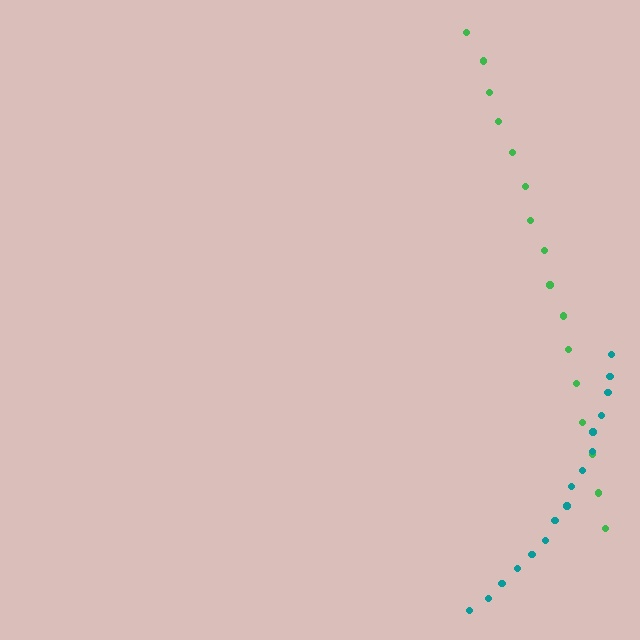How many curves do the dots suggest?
There are 2 distinct paths.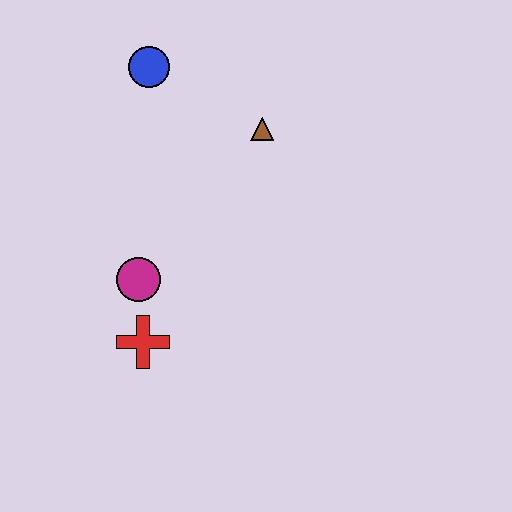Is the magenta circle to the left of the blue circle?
Yes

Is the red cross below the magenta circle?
Yes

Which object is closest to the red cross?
The magenta circle is closest to the red cross.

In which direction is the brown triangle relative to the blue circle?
The brown triangle is to the right of the blue circle.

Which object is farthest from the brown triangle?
The red cross is farthest from the brown triangle.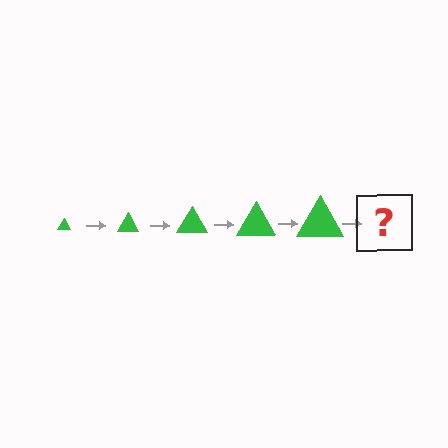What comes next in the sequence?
The next element should be a green triangle, larger than the previous one.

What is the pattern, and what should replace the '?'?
The pattern is that the triangle gets progressively larger each step. The '?' should be a green triangle, larger than the previous one.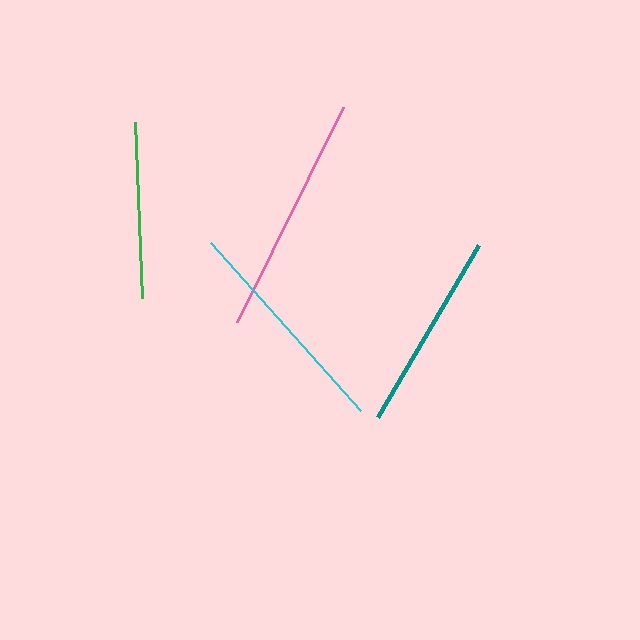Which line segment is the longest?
The pink line is the longest at approximately 240 pixels.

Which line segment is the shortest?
The green line is the shortest at approximately 176 pixels.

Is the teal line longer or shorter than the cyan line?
The cyan line is longer than the teal line.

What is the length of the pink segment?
The pink segment is approximately 240 pixels long.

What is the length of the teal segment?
The teal segment is approximately 199 pixels long.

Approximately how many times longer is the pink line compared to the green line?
The pink line is approximately 1.4 times the length of the green line.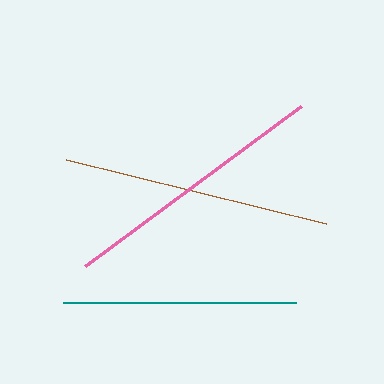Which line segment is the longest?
The pink line is the longest at approximately 269 pixels.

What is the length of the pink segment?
The pink segment is approximately 269 pixels long.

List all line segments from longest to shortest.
From longest to shortest: pink, brown, teal.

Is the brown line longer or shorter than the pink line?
The pink line is longer than the brown line.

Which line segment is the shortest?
The teal line is the shortest at approximately 233 pixels.